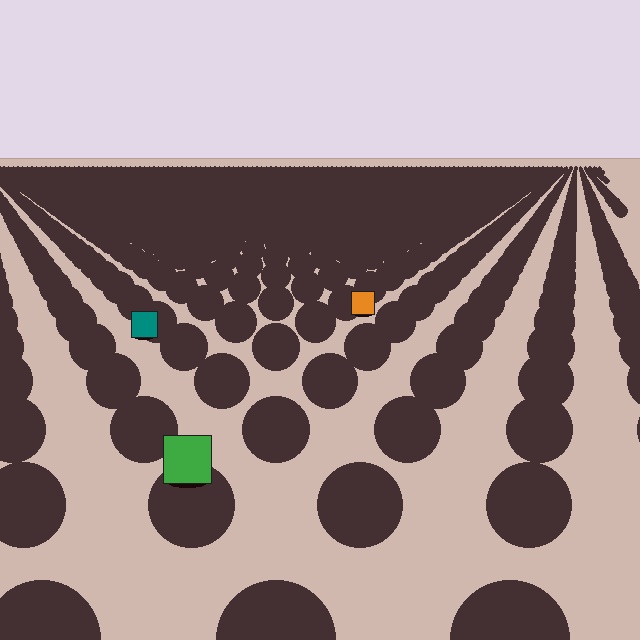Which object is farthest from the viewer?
The orange square is farthest from the viewer. It appears smaller and the ground texture around it is denser.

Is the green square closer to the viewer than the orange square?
Yes. The green square is closer — you can tell from the texture gradient: the ground texture is coarser near it.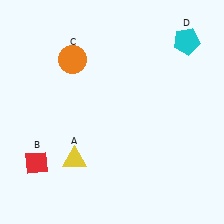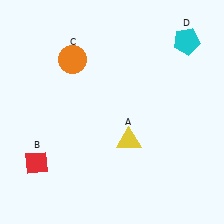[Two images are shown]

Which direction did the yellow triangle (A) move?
The yellow triangle (A) moved right.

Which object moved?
The yellow triangle (A) moved right.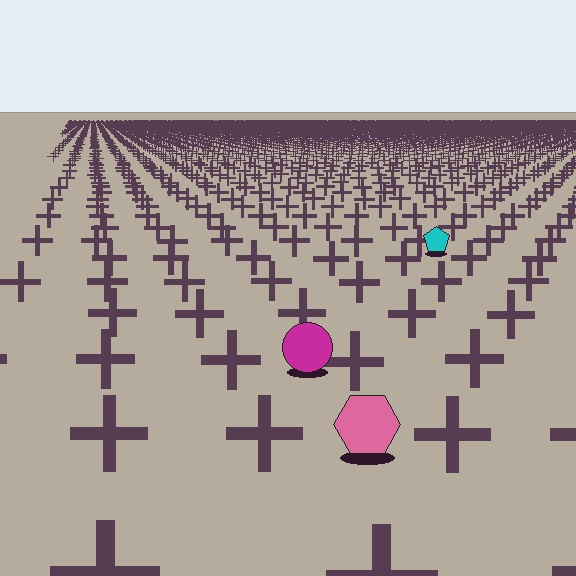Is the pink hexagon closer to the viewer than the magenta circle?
Yes. The pink hexagon is closer — you can tell from the texture gradient: the ground texture is coarser near it.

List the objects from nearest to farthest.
From nearest to farthest: the pink hexagon, the magenta circle, the cyan pentagon.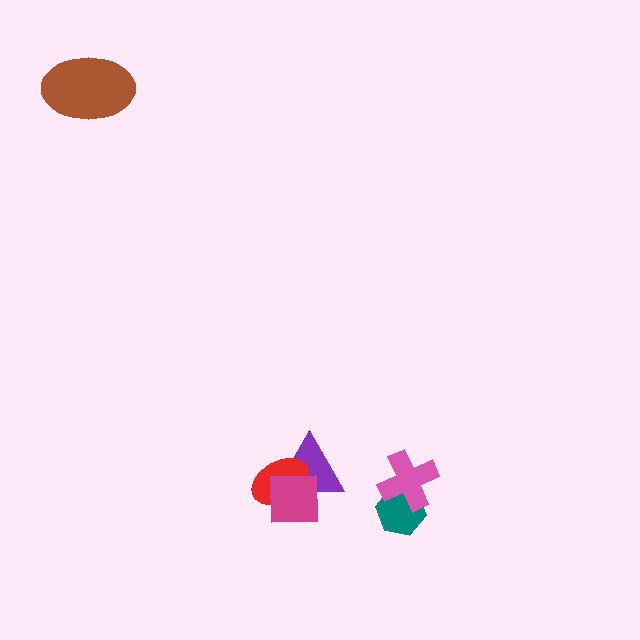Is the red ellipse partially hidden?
Yes, it is partially covered by another shape.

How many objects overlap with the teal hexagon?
1 object overlaps with the teal hexagon.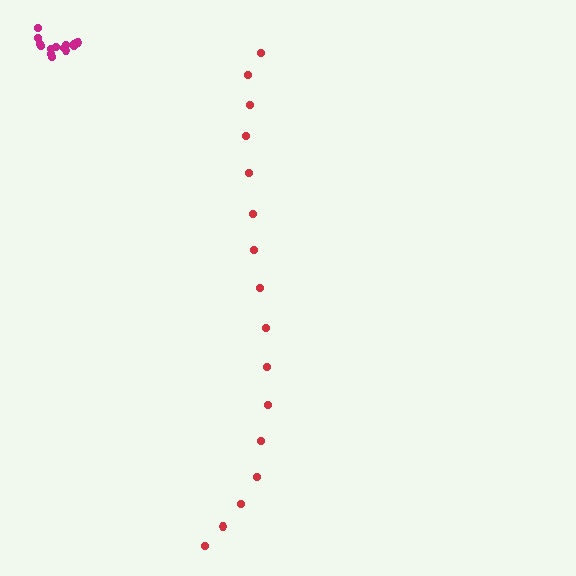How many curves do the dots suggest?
There are 2 distinct paths.